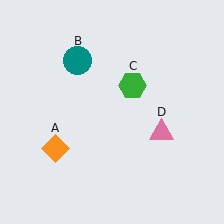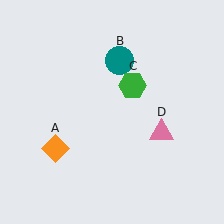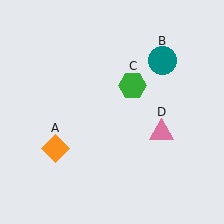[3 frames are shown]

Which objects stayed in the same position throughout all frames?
Orange diamond (object A) and green hexagon (object C) and pink triangle (object D) remained stationary.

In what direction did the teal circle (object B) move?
The teal circle (object B) moved right.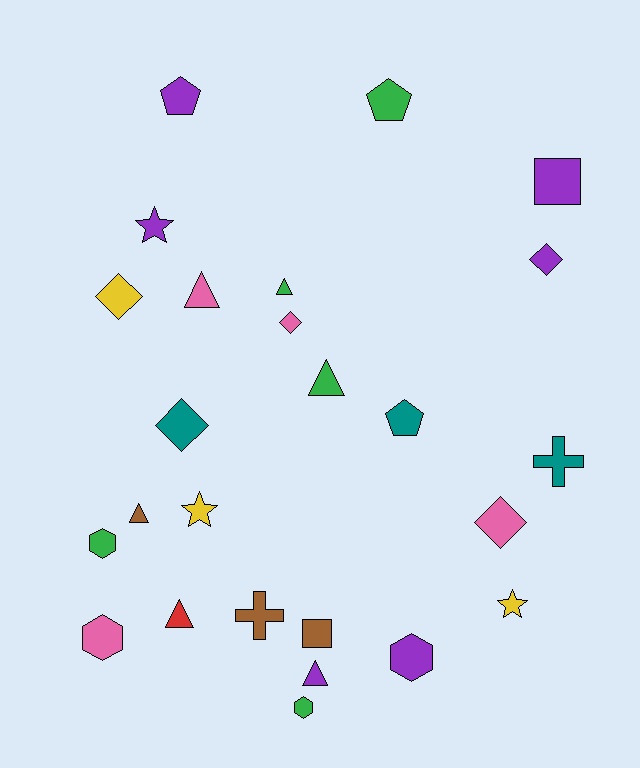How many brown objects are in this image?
There are 3 brown objects.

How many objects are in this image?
There are 25 objects.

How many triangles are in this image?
There are 6 triangles.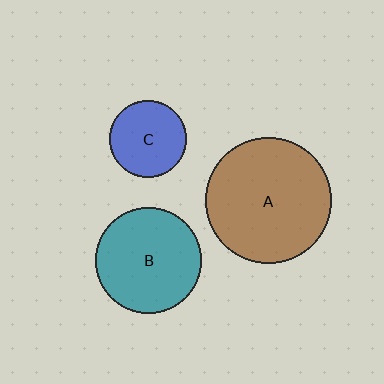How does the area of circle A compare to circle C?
Approximately 2.6 times.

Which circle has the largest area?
Circle A (brown).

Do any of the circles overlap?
No, none of the circles overlap.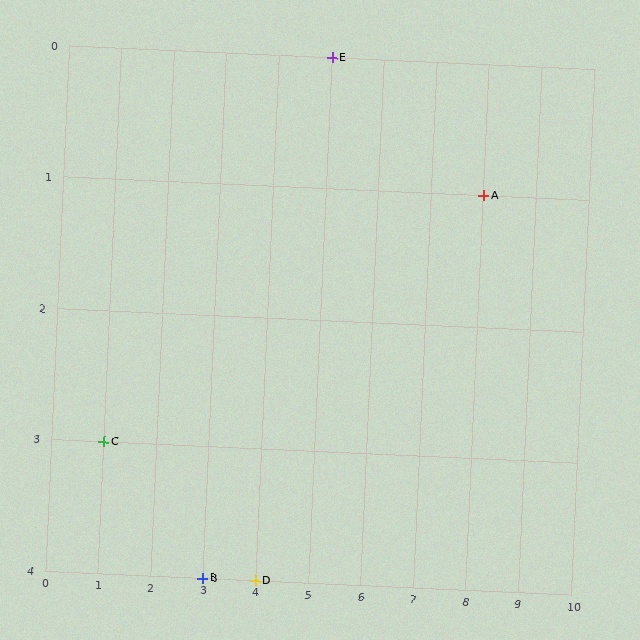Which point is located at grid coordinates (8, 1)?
Point A is at (8, 1).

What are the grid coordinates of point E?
Point E is at grid coordinates (5, 0).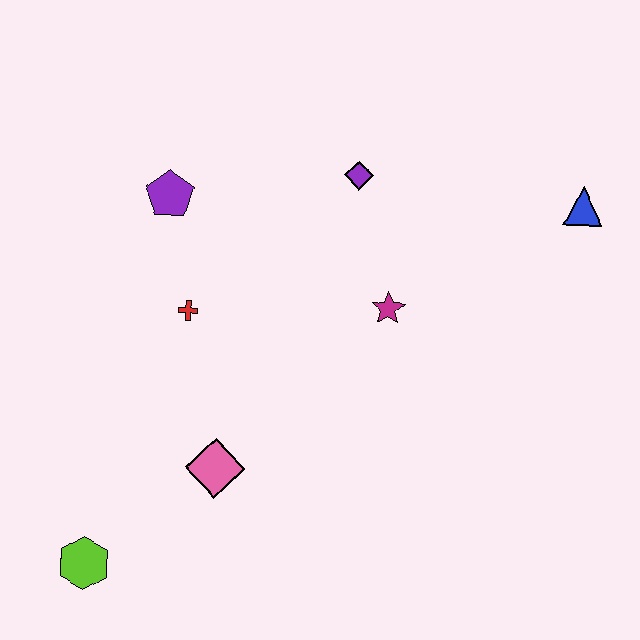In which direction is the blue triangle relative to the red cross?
The blue triangle is to the right of the red cross.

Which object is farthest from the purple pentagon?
The blue triangle is farthest from the purple pentagon.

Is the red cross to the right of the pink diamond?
No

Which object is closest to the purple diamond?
The magenta star is closest to the purple diamond.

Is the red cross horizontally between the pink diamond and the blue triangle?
No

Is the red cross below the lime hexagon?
No